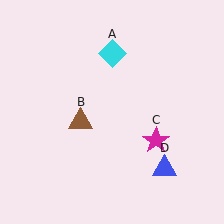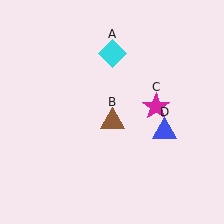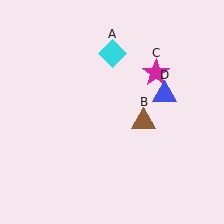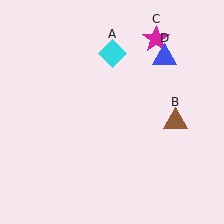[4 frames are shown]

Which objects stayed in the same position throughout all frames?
Cyan diamond (object A) remained stationary.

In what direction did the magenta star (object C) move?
The magenta star (object C) moved up.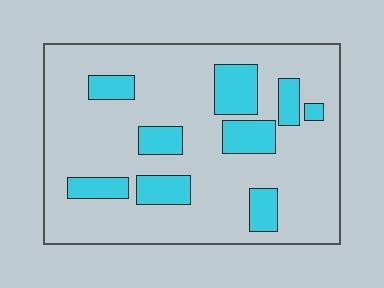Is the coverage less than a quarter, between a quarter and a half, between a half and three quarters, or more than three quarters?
Less than a quarter.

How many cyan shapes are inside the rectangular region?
9.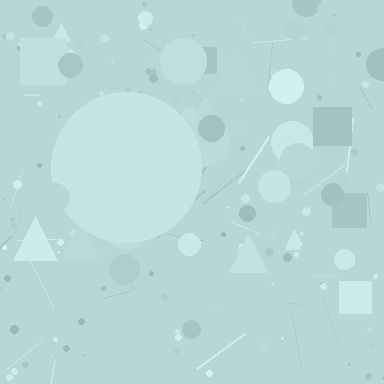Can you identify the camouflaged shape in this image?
The camouflaged shape is a circle.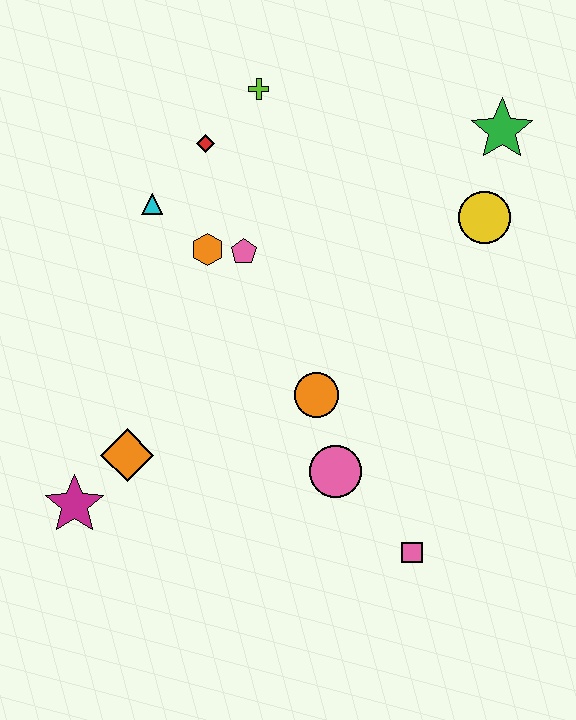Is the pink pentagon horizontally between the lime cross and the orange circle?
No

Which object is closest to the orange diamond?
The magenta star is closest to the orange diamond.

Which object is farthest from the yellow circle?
The magenta star is farthest from the yellow circle.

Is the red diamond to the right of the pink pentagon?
No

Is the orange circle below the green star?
Yes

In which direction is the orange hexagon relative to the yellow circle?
The orange hexagon is to the left of the yellow circle.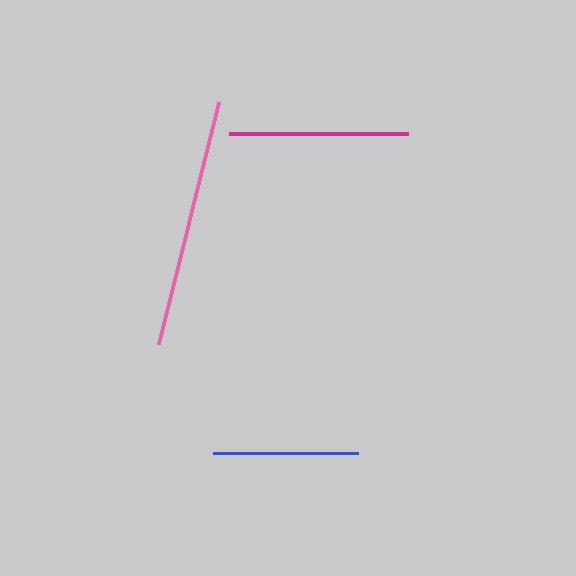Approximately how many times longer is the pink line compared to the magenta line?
The pink line is approximately 1.4 times the length of the magenta line.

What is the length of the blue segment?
The blue segment is approximately 146 pixels long.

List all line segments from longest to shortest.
From longest to shortest: pink, magenta, blue.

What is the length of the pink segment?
The pink segment is approximately 249 pixels long.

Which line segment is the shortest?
The blue line is the shortest at approximately 146 pixels.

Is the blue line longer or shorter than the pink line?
The pink line is longer than the blue line.